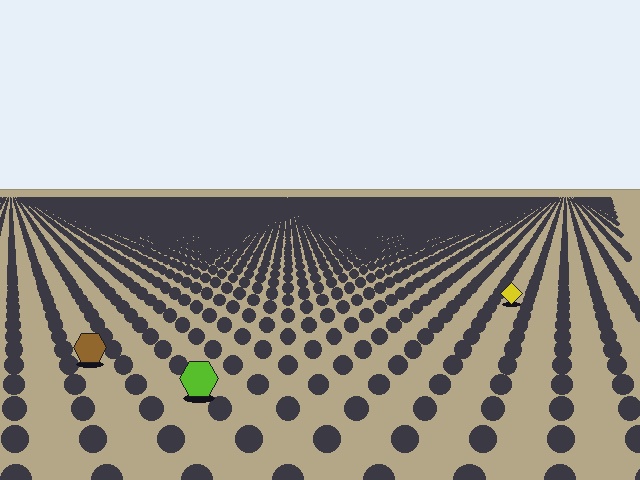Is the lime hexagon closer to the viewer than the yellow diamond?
Yes. The lime hexagon is closer — you can tell from the texture gradient: the ground texture is coarser near it.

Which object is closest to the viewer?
The lime hexagon is closest. The texture marks near it are larger and more spread out.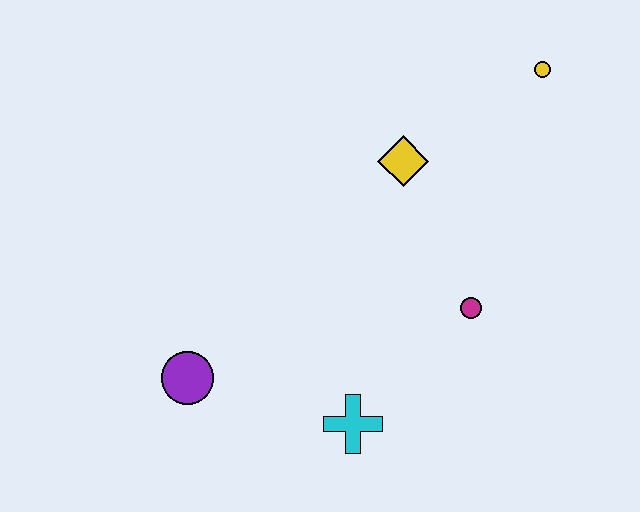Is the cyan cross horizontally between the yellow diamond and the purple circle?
Yes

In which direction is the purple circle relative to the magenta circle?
The purple circle is to the left of the magenta circle.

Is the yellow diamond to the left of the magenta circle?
Yes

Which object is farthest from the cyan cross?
The yellow circle is farthest from the cyan cross.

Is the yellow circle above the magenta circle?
Yes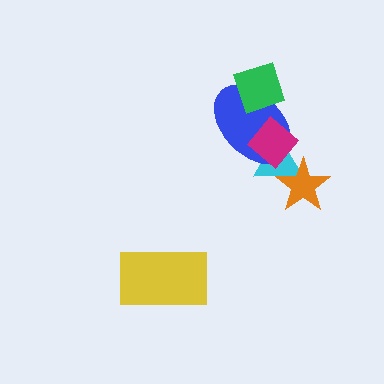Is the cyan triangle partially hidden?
Yes, it is partially covered by another shape.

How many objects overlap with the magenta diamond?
2 objects overlap with the magenta diamond.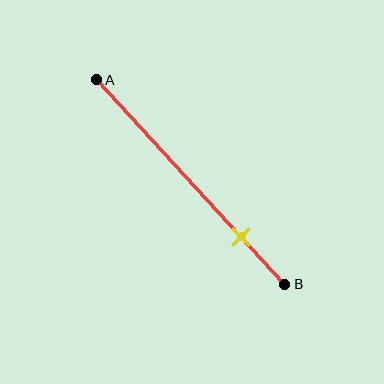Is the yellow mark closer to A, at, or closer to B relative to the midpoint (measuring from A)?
The yellow mark is closer to point B than the midpoint of segment AB.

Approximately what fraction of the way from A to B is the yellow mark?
The yellow mark is approximately 75% of the way from A to B.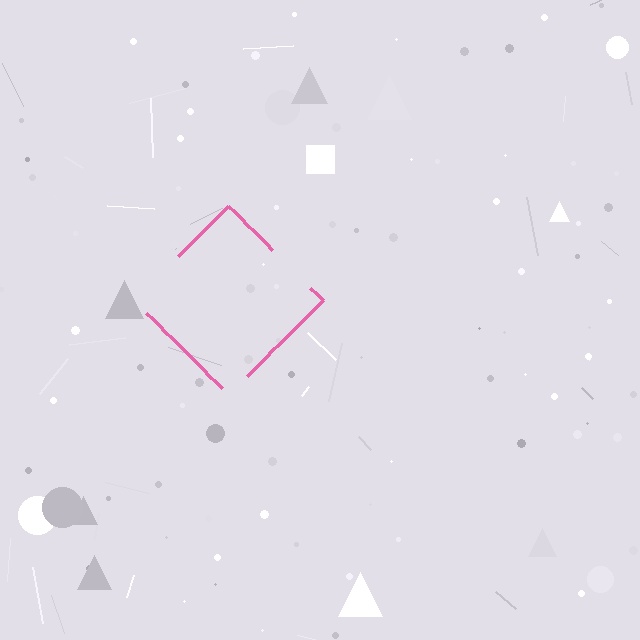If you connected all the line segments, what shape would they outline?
They would outline a diamond.